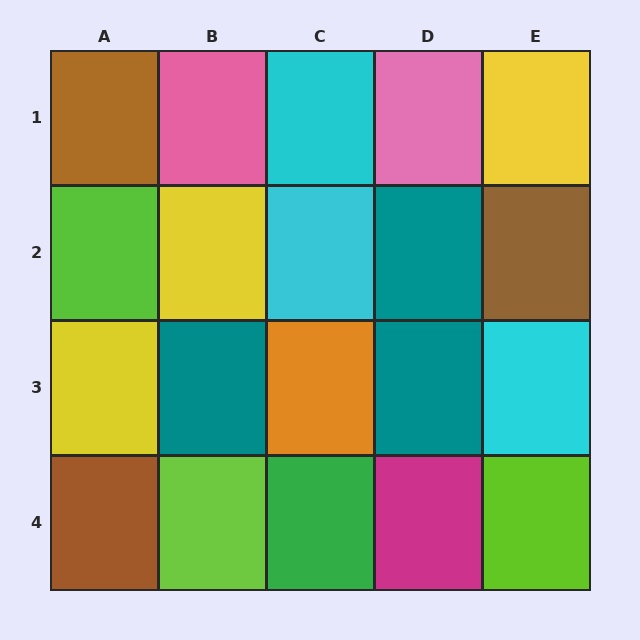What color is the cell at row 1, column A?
Brown.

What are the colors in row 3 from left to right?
Yellow, teal, orange, teal, cyan.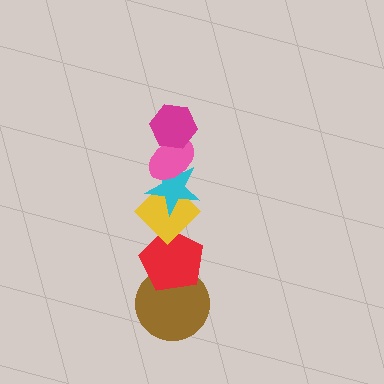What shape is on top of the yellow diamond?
The cyan star is on top of the yellow diamond.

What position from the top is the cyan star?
The cyan star is 3rd from the top.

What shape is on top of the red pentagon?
The yellow diamond is on top of the red pentagon.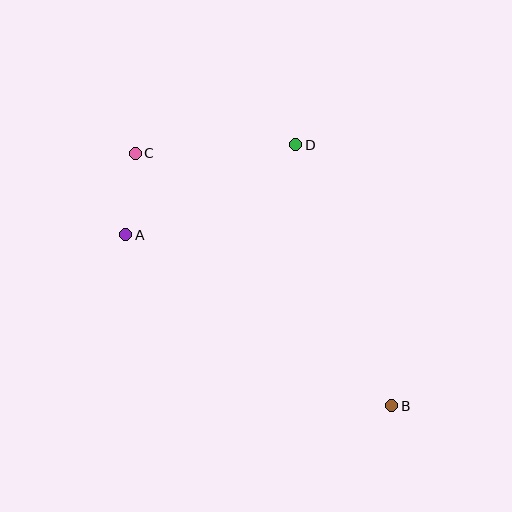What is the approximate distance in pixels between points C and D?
The distance between C and D is approximately 161 pixels.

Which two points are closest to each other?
Points A and C are closest to each other.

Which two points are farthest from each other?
Points B and C are farthest from each other.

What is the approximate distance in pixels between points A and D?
The distance between A and D is approximately 192 pixels.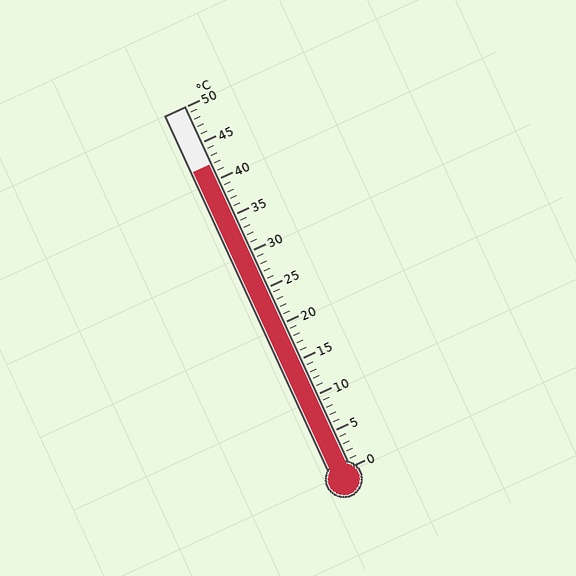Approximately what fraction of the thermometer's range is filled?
The thermometer is filled to approximately 85% of its range.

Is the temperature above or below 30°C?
The temperature is above 30°C.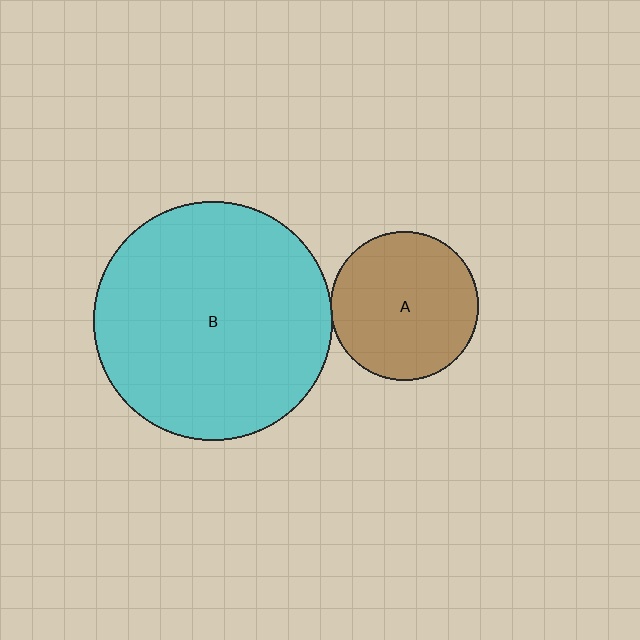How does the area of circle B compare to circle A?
Approximately 2.6 times.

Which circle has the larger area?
Circle B (cyan).